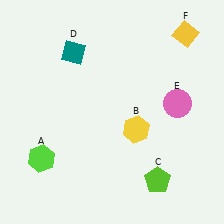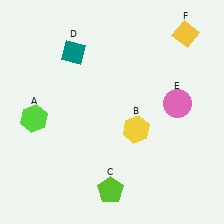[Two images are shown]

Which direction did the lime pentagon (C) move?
The lime pentagon (C) moved left.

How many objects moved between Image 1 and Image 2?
2 objects moved between the two images.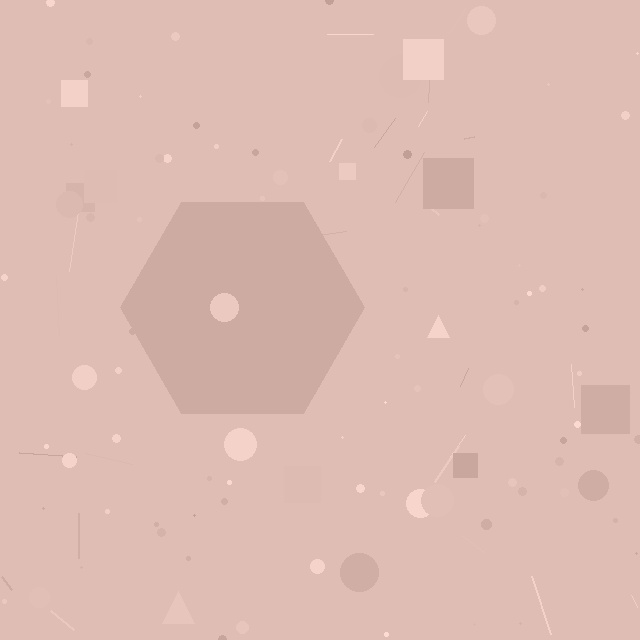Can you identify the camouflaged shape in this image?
The camouflaged shape is a hexagon.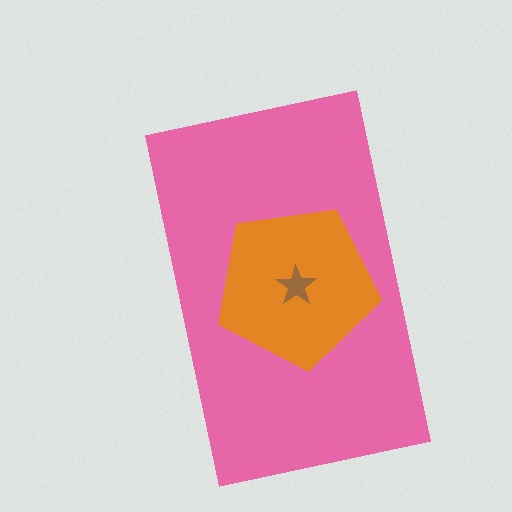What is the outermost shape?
The pink rectangle.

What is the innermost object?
The brown star.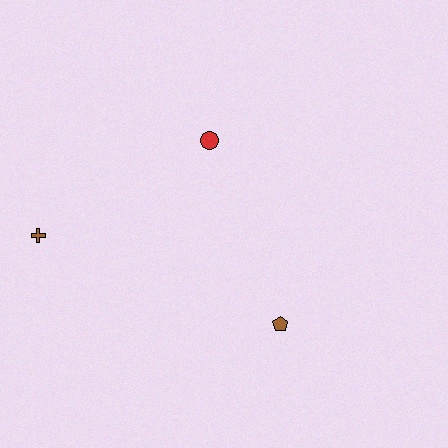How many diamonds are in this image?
There are no diamonds.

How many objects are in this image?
There are 3 objects.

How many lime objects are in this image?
There are no lime objects.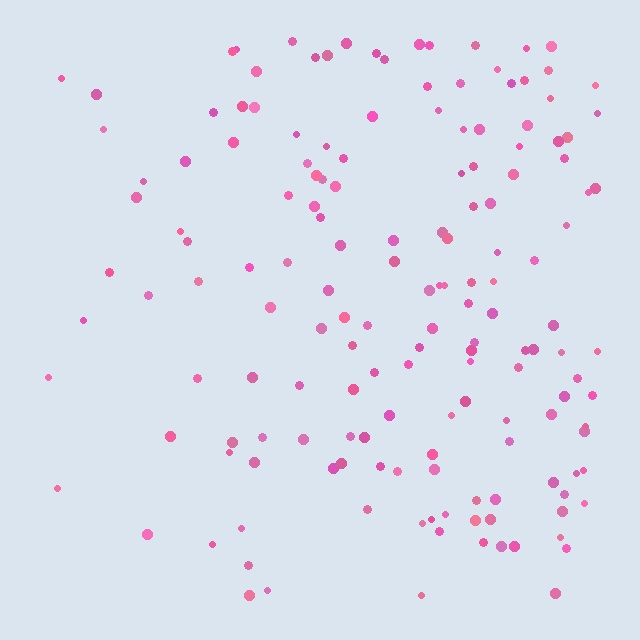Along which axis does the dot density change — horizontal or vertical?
Horizontal.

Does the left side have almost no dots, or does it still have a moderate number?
Still a moderate number, just noticeably fewer than the right.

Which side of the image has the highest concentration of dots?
The right.